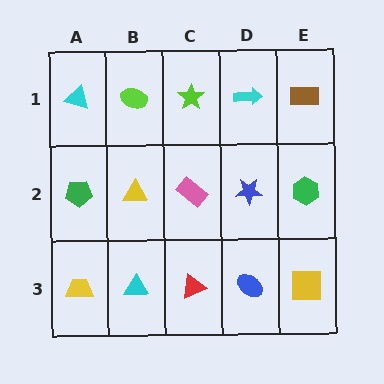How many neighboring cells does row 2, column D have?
4.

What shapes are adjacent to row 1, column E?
A green hexagon (row 2, column E), a cyan arrow (row 1, column D).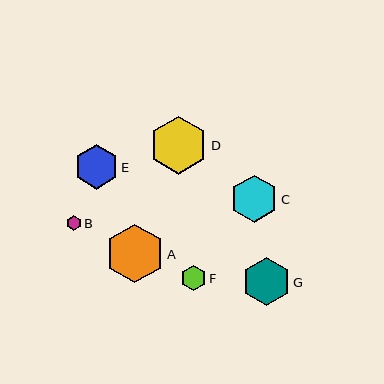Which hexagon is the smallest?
Hexagon B is the smallest with a size of approximately 15 pixels.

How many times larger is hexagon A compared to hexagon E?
Hexagon A is approximately 1.3 times the size of hexagon E.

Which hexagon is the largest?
Hexagon A is the largest with a size of approximately 59 pixels.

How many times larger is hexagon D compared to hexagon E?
Hexagon D is approximately 1.3 times the size of hexagon E.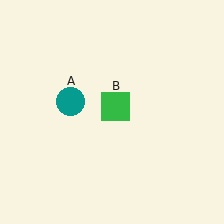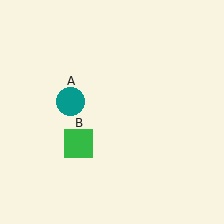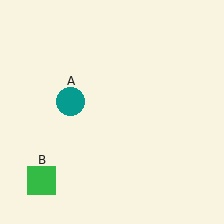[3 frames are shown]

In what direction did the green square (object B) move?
The green square (object B) moved down and to the left.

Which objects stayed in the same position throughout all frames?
Teal circle (object A) remained stationary.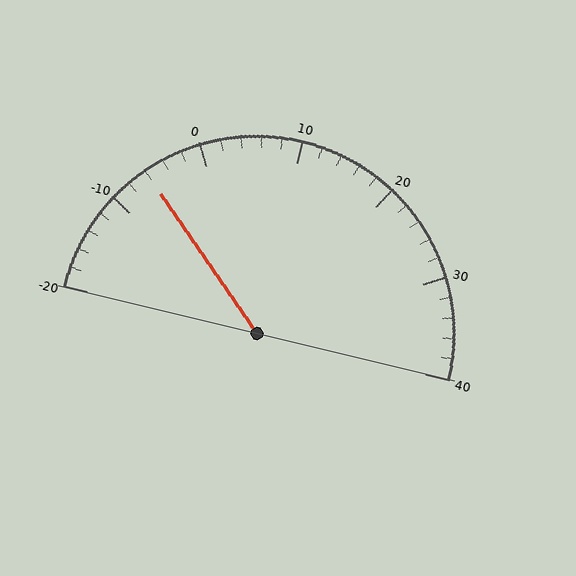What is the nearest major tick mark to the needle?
The nearest major tick mark is -10.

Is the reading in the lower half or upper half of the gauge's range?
The reading is in the lower half of the range (-20 to 40).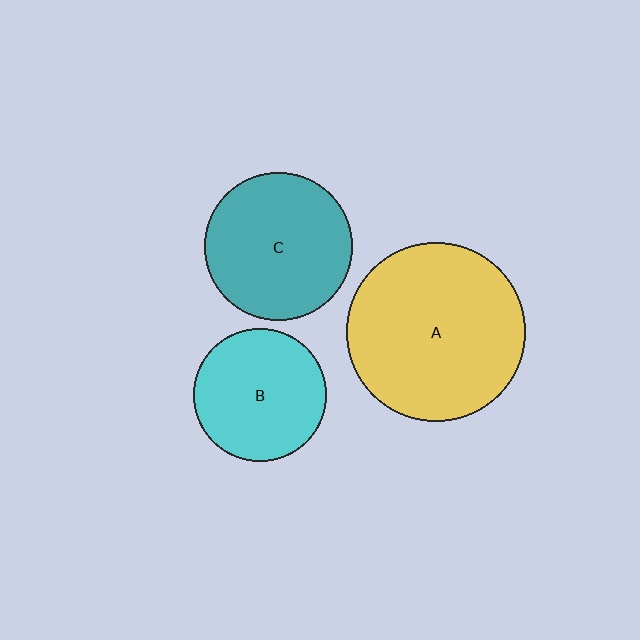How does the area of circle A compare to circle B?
Approximately 1.8 times.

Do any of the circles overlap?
No, none of the circles overlap.